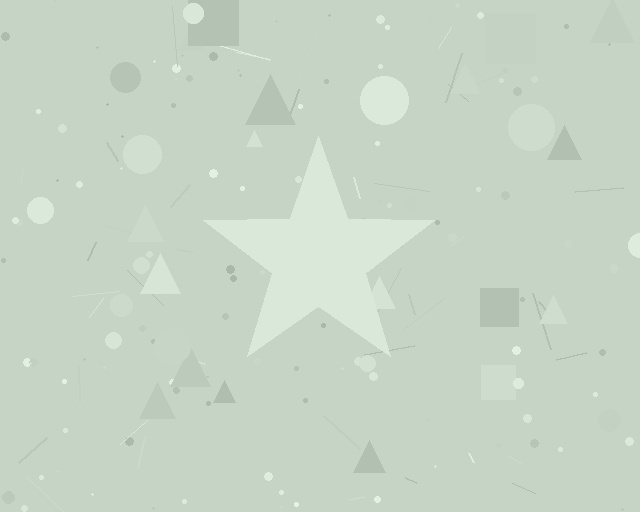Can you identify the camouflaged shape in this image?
The camouflaged shape is a star.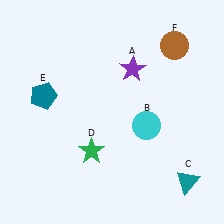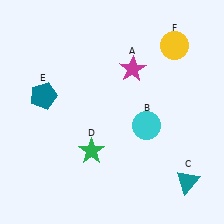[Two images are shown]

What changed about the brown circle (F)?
In Image 1, F is brown. In Image 2, it changed to yellow.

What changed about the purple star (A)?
In Image 1, A is purple. In Image 2, it changed to magenta.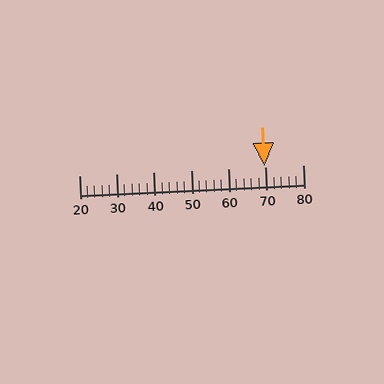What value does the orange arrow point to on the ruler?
The orange arrow points to approximately 70.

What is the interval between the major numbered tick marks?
The major tick marks are spaced 10 units apart.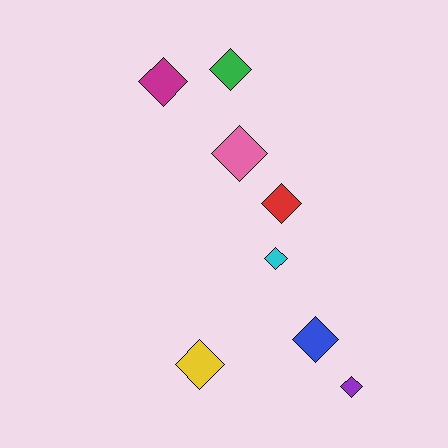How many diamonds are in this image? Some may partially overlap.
There are 8 diamonds.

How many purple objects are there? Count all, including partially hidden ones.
There is 1 purple object.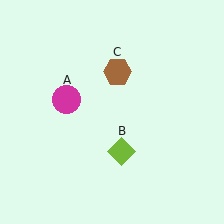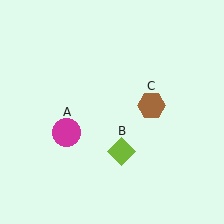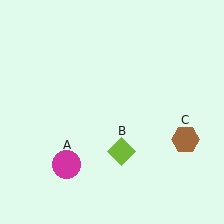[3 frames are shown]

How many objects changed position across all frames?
2 objects changed position: magenta circle (object A), brown hexagon (object C).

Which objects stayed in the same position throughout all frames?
Lime diamond (object B) remained stationary.